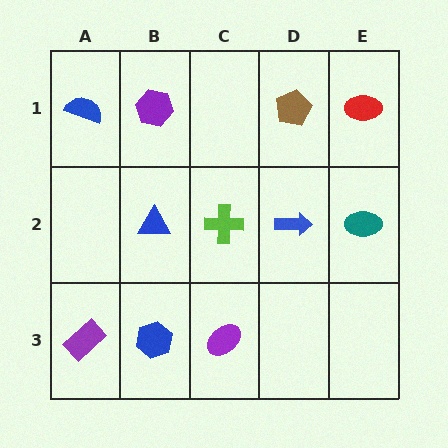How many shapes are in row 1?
4 shapes.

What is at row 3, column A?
A purple rectangle.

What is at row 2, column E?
A teal ellipse.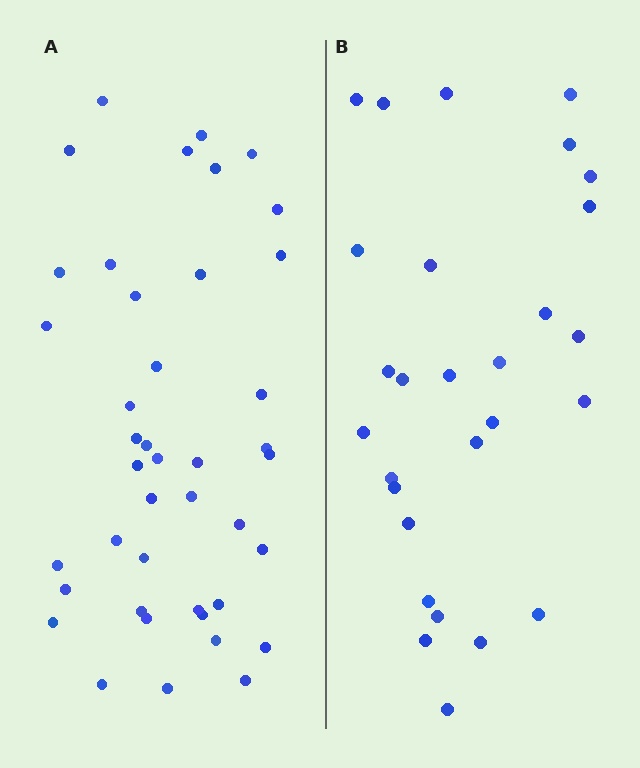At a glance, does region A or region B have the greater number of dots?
Region A (the left region) has more dots.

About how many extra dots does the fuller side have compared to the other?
Region A has approximately 15 more dots than region B.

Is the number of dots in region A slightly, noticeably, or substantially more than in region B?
Region A has substantially more. The ratio is roughly 1.5 to 1.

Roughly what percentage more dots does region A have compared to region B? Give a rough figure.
About 50% more.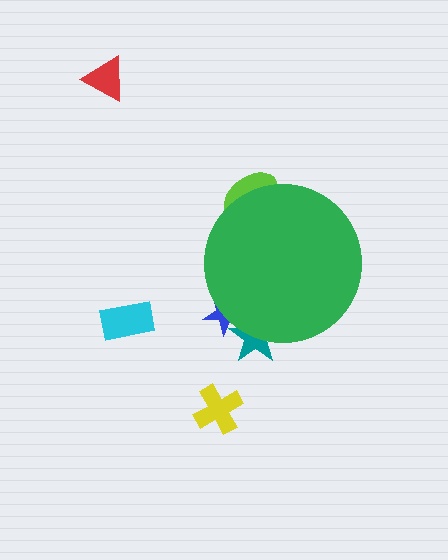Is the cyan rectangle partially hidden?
No, the cyan rectangle is fully visible.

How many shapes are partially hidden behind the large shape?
3 shapes are partially hidden.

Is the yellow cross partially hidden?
No, the yellow cross is fully visible.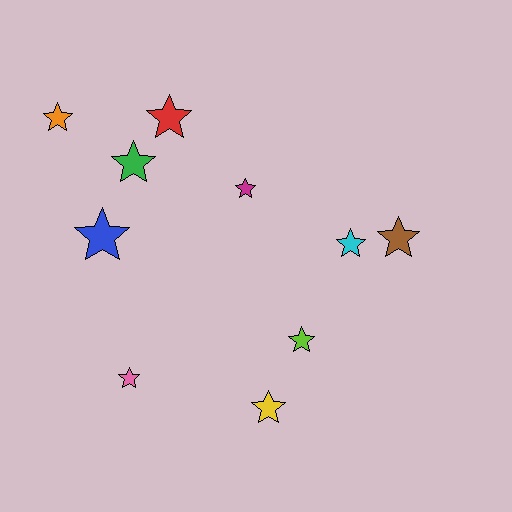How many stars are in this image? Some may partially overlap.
There are 10 stars.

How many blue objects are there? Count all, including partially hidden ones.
There is 1 blue object.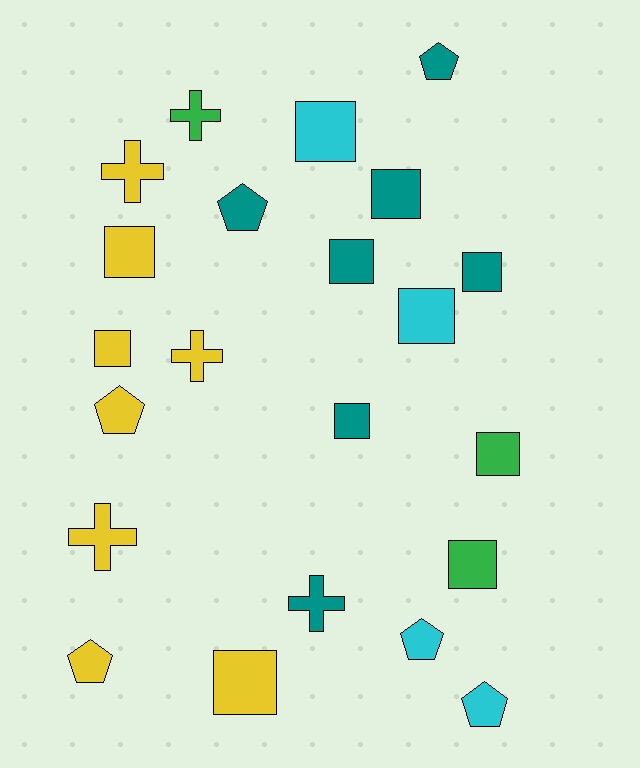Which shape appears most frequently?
Square, with 11 objects.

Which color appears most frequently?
Yellow, with 8 objects.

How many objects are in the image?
There are 22 objects.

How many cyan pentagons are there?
There are 2 cyan pentagons.